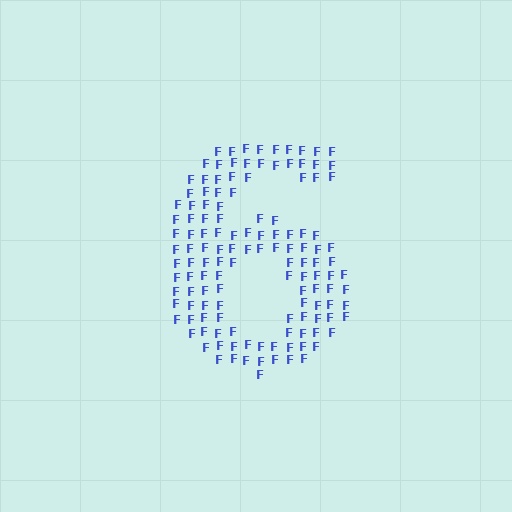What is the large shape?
The large shape is the digit 6.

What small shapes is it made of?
It is made of small letter F's.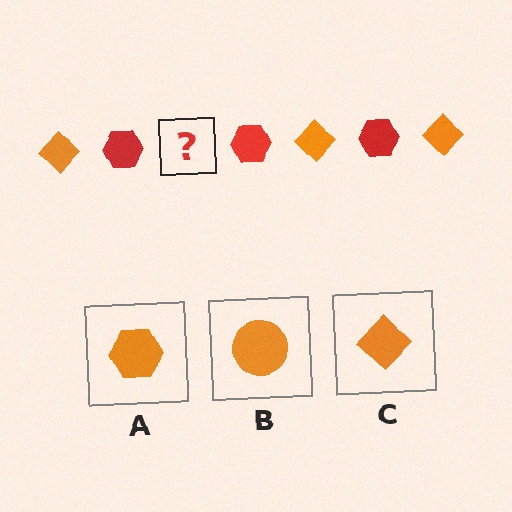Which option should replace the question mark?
Option C.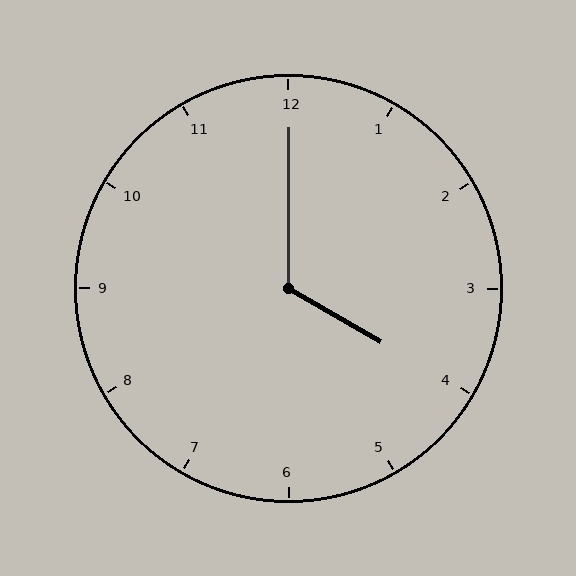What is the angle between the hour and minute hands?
Approximately 120 degrees.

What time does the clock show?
4:00.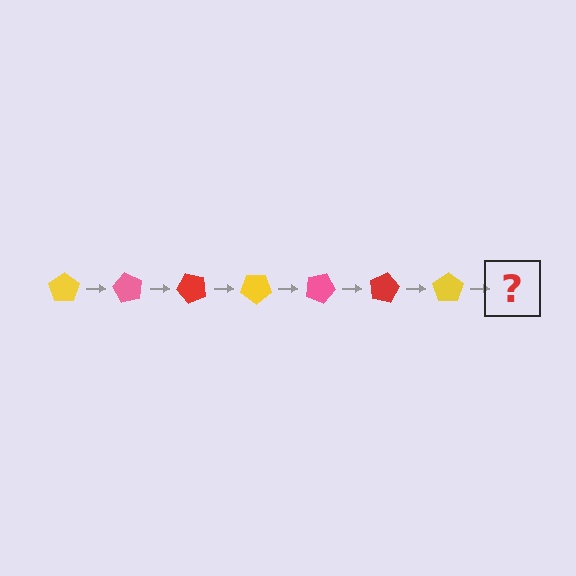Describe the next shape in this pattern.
It should be a pink pentagon, rotated 420 degrees from the start.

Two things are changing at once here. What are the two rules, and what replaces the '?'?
The two rules are that it rotates 60 degrees each step and the color cycles through yellow, pink, and red. The '?' should be a pink pentagon, rotated 420 degrees from the start.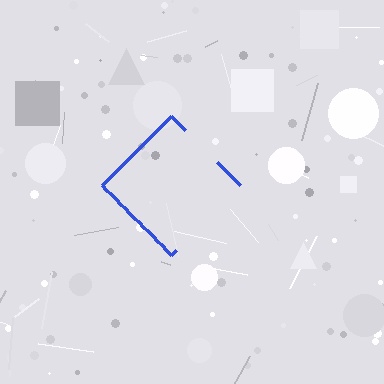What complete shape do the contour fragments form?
The contour fragments form a diamond.